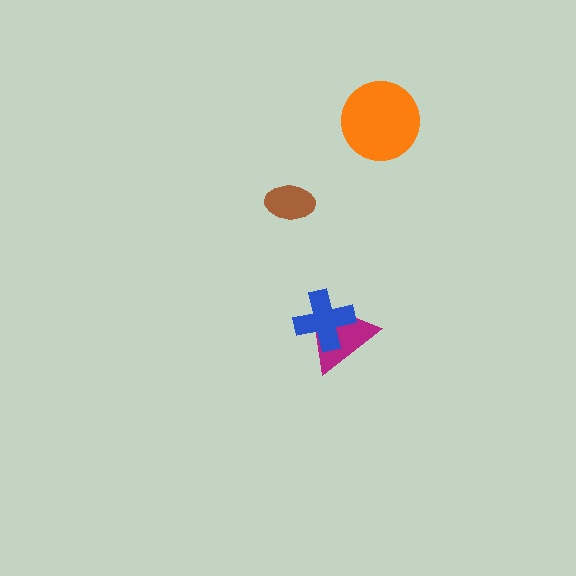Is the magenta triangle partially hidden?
Yes, it is partially covered by another shape.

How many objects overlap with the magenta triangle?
1 object overlaps with the magenta triangle.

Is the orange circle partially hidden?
No, no other shape covers it.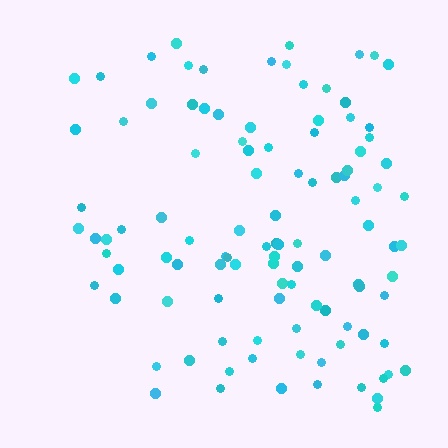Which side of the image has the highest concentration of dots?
The right.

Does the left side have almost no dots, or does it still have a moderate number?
Still a moderate number, just noticeably fewer than the right.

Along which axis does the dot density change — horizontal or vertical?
Horizontal.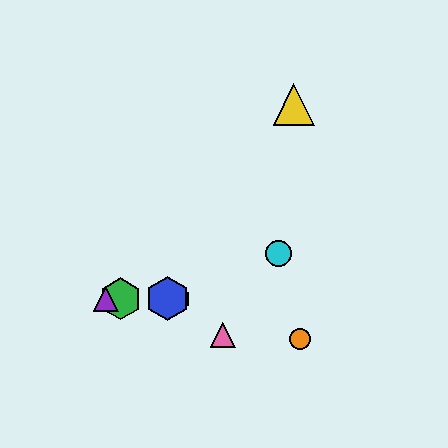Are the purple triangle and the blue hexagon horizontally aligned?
Yes, both are at y≈299.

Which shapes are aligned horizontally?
The red hexagon, the blue hexagon, the green hexagon, the purple triangle are aligned horizontally.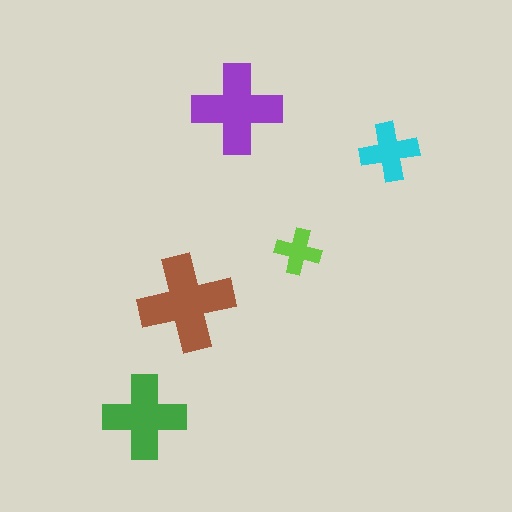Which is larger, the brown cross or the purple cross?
The brown one.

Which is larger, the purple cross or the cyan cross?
The purple one.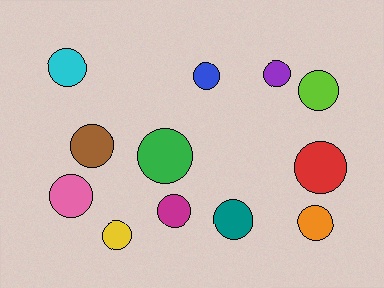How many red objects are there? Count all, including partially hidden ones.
There is 1 red object.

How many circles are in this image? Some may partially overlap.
There are 12 circles.